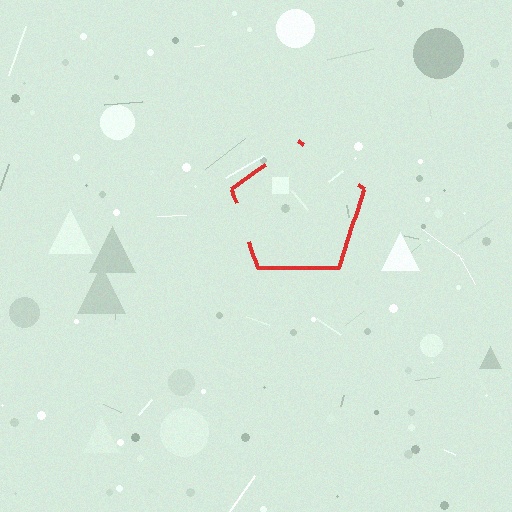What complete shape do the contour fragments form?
The contour fragments form a pentagon.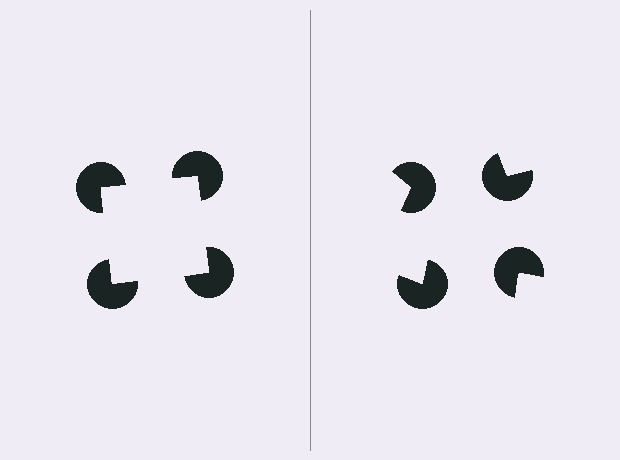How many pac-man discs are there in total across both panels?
8 — 4 on each side.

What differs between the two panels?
The pac-man discs are positioned identically on both sides; only the wedge orientations differ. On the left they align to a square; on the right they are misaligned.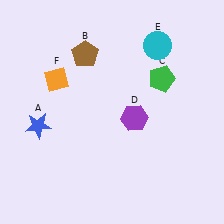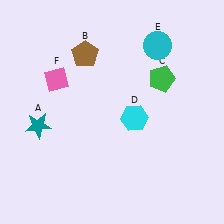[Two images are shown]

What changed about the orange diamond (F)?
In Image 1, F is orange. In Image 2, it changed to pink.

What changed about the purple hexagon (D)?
In Image 1, D is purple. In Image 2, it changed to cyan.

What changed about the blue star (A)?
In Image 1, A is blue. In Image 2, it changed to teal.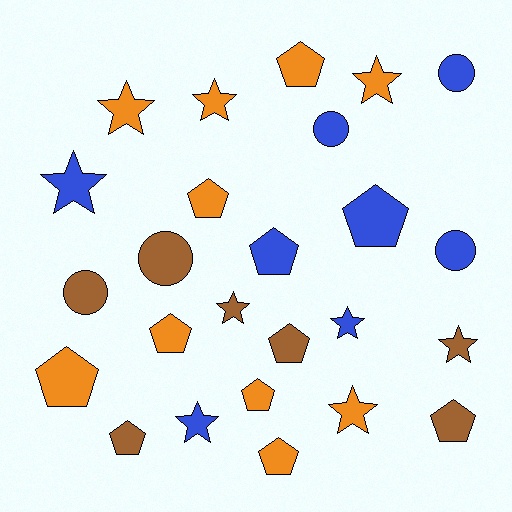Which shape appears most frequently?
Pentagon, with 11 objects.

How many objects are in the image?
There are 25 objects.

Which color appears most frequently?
Orange, with 10 objects.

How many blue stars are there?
There are 3 blue stars.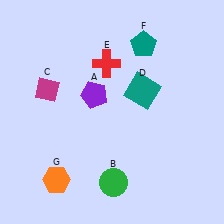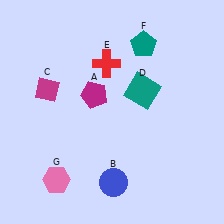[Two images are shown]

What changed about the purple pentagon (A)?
In Image 1, A is purple. In Image 2, it changed to magenta.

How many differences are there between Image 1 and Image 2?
There are 3 differences between the two images.